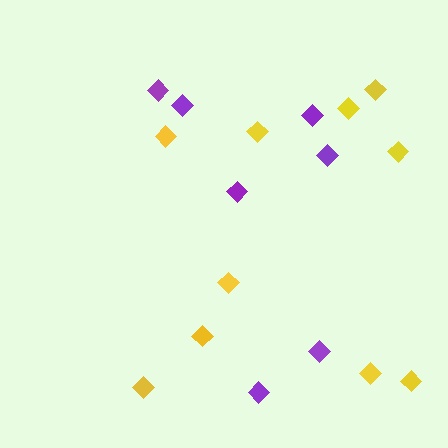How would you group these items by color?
There are 2 groups: one group of yellow diamonds (10) and one group of purple diamonds (7).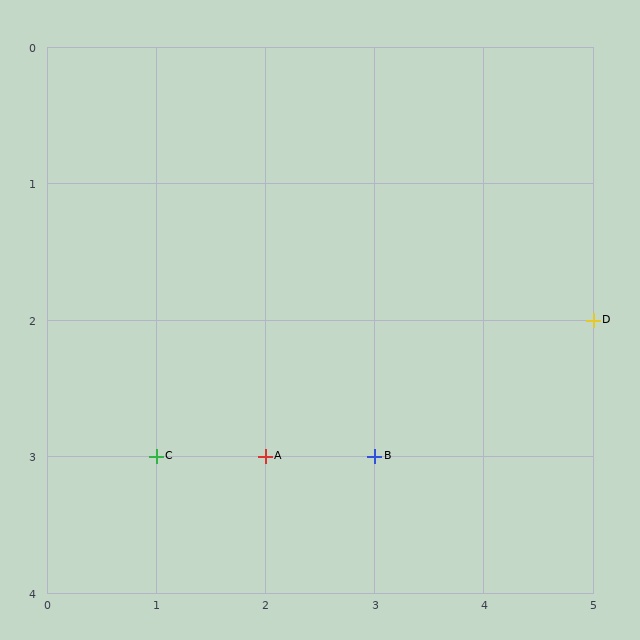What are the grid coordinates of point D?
Point D is at grid coordinates (5, 2).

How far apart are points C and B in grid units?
Points C and B are 2 columns apart.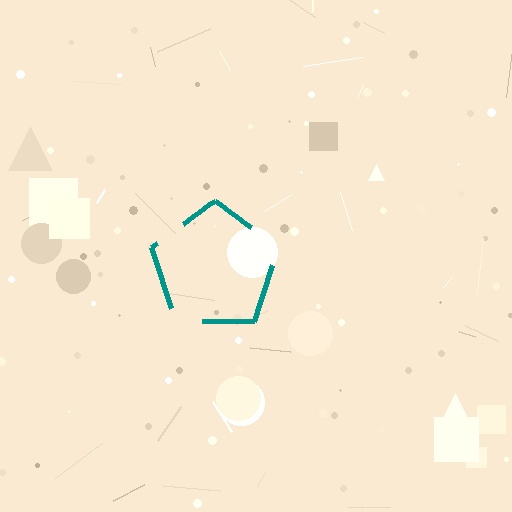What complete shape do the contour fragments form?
The contour fragments form a pentagon.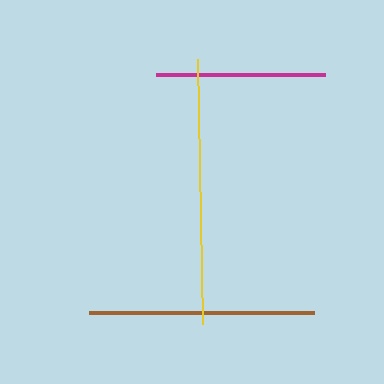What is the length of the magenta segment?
The magenta segment is approximately 169 pixels long.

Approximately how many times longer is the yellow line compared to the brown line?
The yellow line is approximately 1.2 times the length of the brown line.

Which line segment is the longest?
The yellow line is the longest at approximately 265 pixels.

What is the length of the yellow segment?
The yellow segment is approximately 265 pixels long.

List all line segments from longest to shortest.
From longest to shortest: yellow, brown, magenta.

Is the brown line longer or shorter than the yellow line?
The yellow line is longer than the brown line.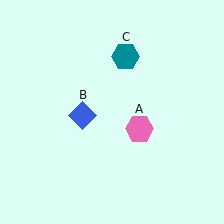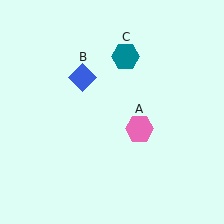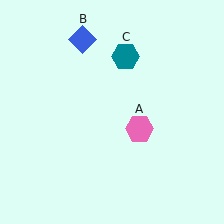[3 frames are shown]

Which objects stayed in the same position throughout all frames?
Pink hexagon (object A) and teal hexagon (object C) remained stationary.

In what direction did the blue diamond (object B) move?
The blue diamond (object B) moved up.